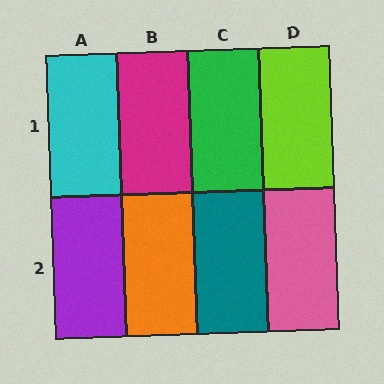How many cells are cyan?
1 cell is cyan.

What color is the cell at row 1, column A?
Cyan.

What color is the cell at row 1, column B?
Magenta.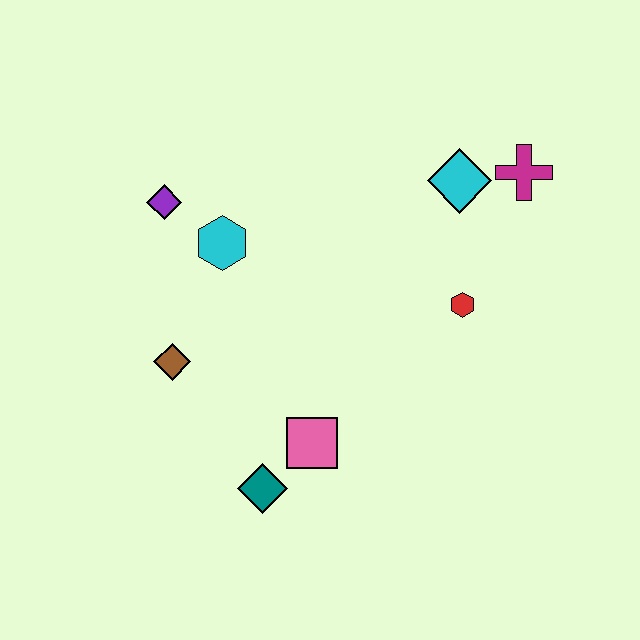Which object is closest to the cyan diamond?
The magenta cross is closest to the cyan diamond.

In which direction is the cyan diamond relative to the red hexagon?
The cyan diamond is above the red hexagon.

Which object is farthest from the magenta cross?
The teal diamond is farthest from the magenta cross.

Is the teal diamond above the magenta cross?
No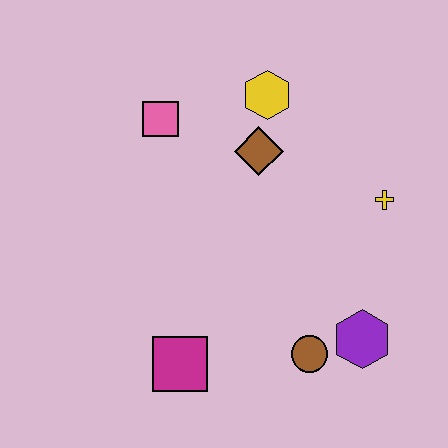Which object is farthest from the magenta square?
The yellow hexagon is farthest from the magenta square.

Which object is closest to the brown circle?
The purple hexagon is closest to the brown circle.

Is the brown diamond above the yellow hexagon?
No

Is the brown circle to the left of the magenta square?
No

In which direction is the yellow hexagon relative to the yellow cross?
The yellow hexagon is to the left of the yellow cross.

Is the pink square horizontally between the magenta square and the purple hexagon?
No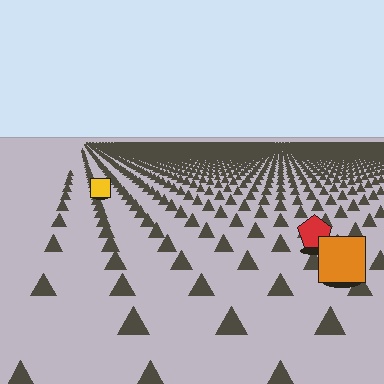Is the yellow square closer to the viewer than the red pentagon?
No. The red pentagon is closer — you can tell from the texture gradient: the ground texture is coarser near it.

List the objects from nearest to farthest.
From nearest to farthest: the orange square, the red pentagon, the yellow square.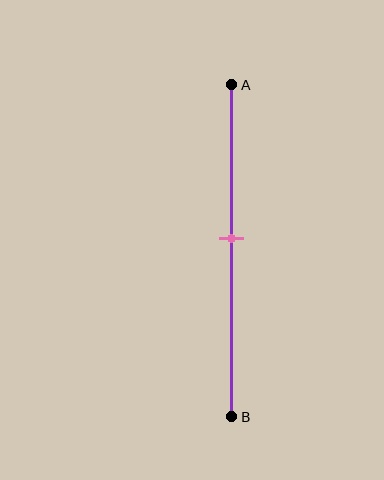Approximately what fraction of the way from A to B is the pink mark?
The pink mark is approximately 45% of the way from A to B.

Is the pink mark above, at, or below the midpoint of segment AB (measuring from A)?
The pink mark is above the midpoint of segment AB.